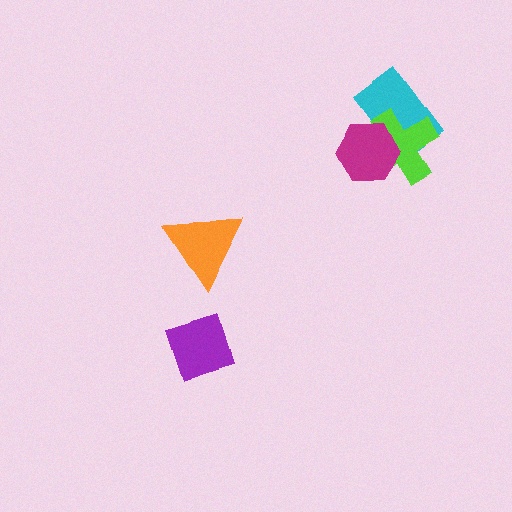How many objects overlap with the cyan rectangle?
2 objects overlap with the cyan rectangle.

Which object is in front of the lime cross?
The magenta hexagon is in front of the lime cross.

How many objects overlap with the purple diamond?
0 objects overlap with the purple diamond.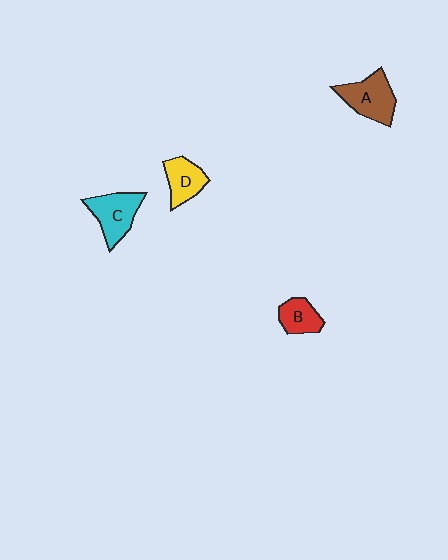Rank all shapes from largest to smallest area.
From largest to smallest: A (brown), C (cyan), D (yellow), B (red).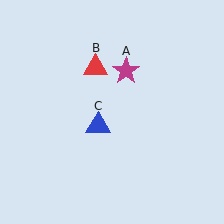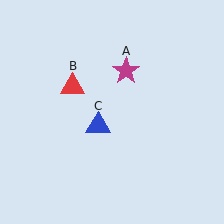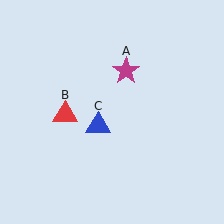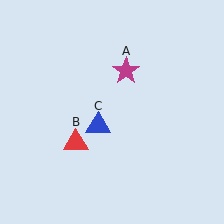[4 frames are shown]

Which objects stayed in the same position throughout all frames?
Magenta star (object A) and blue triangle (object C) remained stationary.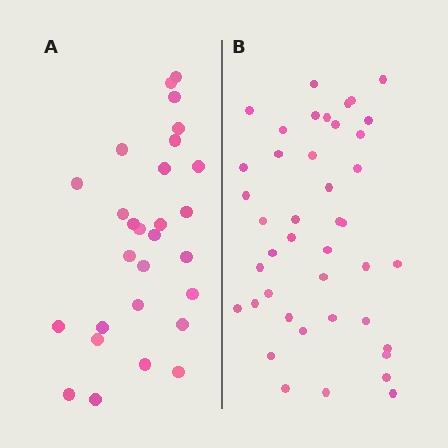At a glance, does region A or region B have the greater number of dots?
Region B (the right region) has more dots.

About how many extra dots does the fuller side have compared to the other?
Region B has approximately 15 more dots than region A.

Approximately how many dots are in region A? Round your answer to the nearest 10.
About 30 dots. (The exact count is 28, which rounds to 30.)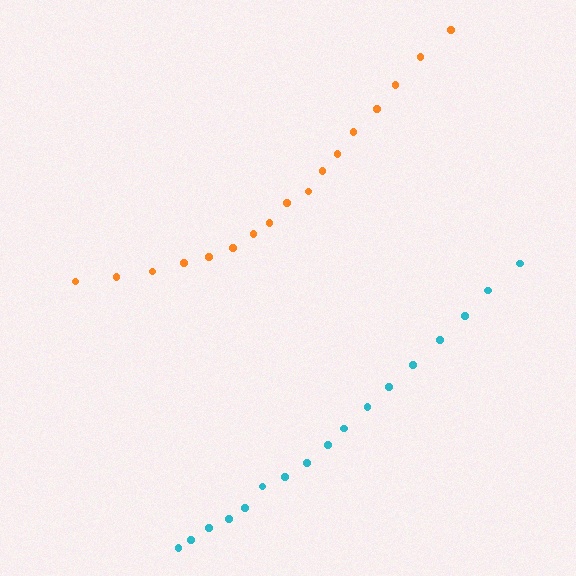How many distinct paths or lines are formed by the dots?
There are 2 distinct paths.